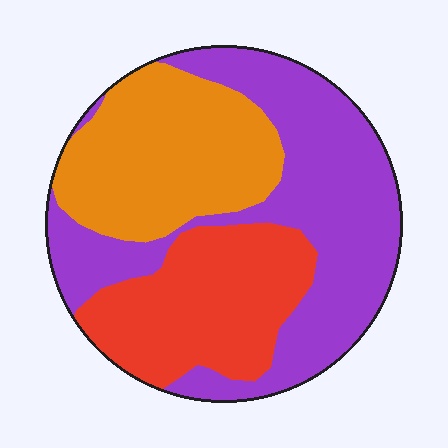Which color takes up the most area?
Purple, at roughly 45%.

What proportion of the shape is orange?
Orange takes up about one quarter (1/4) of the shape.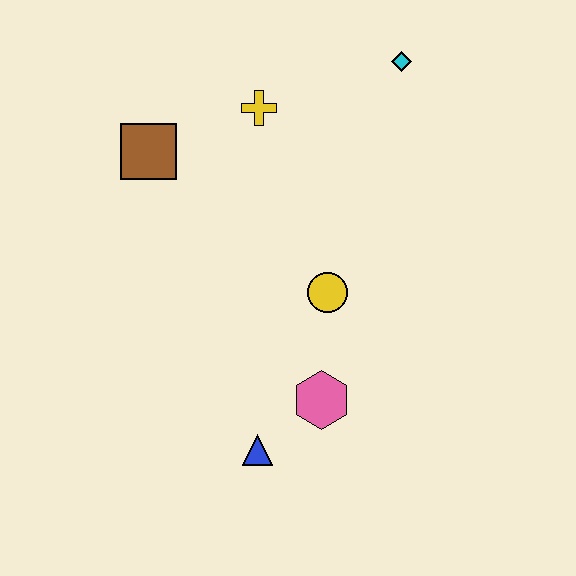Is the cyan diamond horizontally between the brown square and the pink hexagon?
No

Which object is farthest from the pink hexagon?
The cyan diamond is farthest from the pink hexagon.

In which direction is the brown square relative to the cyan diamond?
The brown square is to the left of the cyan diamond.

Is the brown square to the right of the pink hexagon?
No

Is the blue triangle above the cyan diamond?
No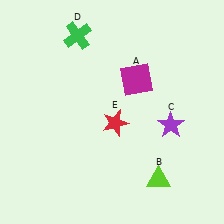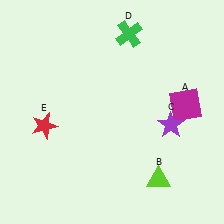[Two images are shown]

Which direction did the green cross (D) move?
The green cross (D) moved right.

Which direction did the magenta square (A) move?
The magenta square (A) moved right.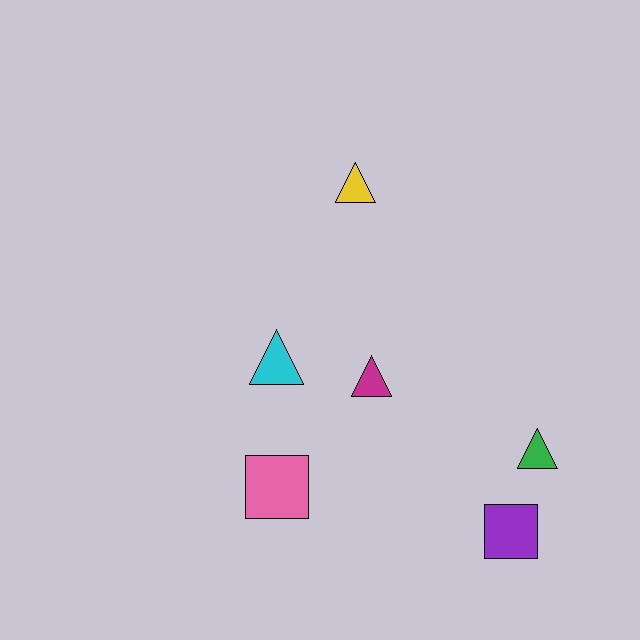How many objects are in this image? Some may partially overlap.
There are 6 objects.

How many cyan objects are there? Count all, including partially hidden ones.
There is 1 cyan object.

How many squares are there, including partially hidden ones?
There are 2 squares.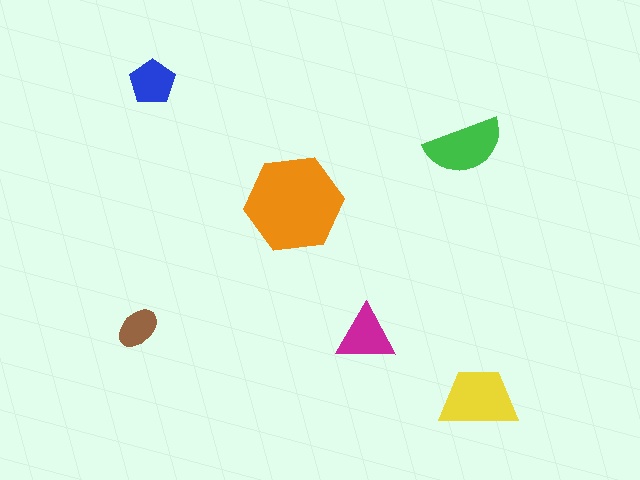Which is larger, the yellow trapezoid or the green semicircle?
The yellow trapezoid.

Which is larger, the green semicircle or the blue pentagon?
The green semicircle.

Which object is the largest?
The orange hexagon.